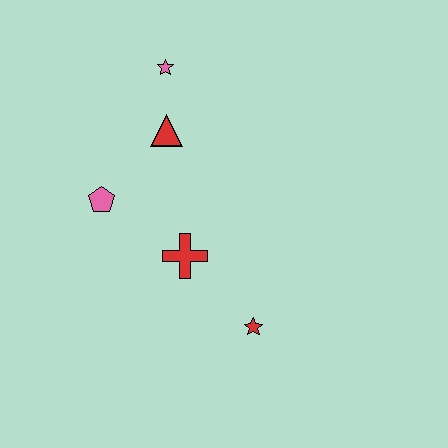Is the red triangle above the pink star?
No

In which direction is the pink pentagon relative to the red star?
The pink pentagon is to the left of the red star.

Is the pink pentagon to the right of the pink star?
No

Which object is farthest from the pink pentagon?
The red star is farthest from the pink pentagon.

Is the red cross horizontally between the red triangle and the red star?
Yes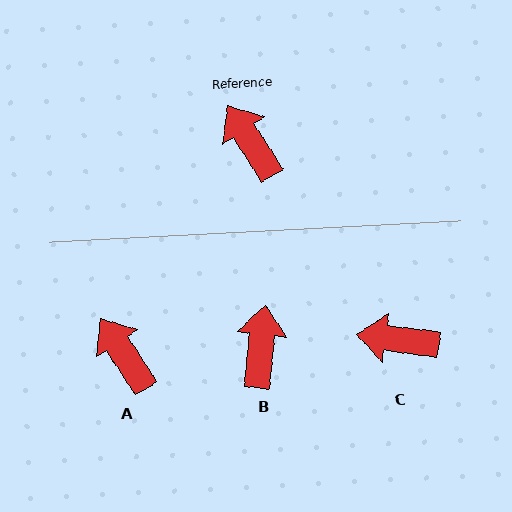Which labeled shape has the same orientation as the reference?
A.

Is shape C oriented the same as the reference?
No, it is off by about 49 degrees.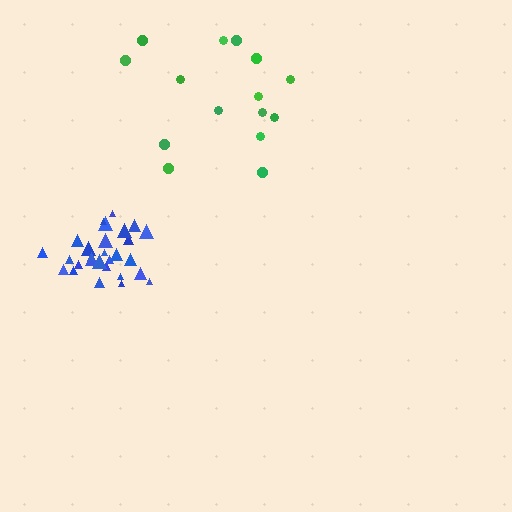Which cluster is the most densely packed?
Blue.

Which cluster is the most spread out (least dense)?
Green.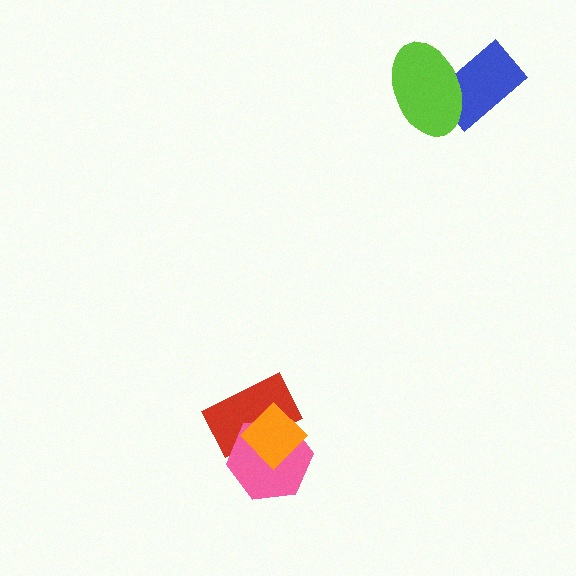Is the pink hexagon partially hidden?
Yes, it is partially covered by another shape.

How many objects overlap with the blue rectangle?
1 object overlaps with the blue rectangle.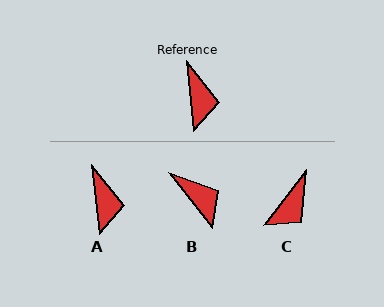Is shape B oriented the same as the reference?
No, it is off by about 32 degrees.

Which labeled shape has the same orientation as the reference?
A.